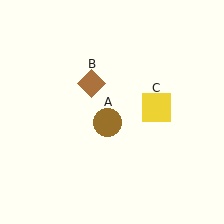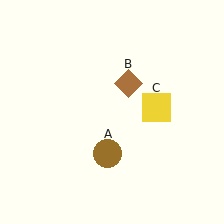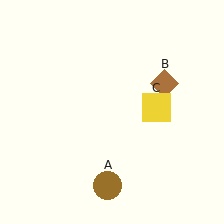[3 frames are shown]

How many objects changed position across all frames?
2 objects changed position: brown circle (object A), brown diamond (object B).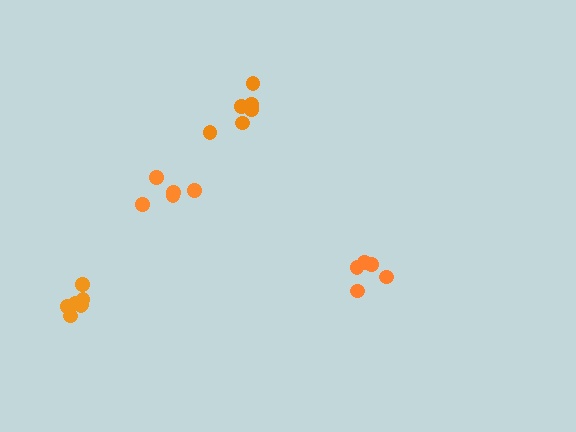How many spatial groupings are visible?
There are 4 spatial groupings.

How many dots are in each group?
Group 1: 5 dots, Group 2: 5 dots, Group 3: 7 dots, Group 4: 6 dots (23 total).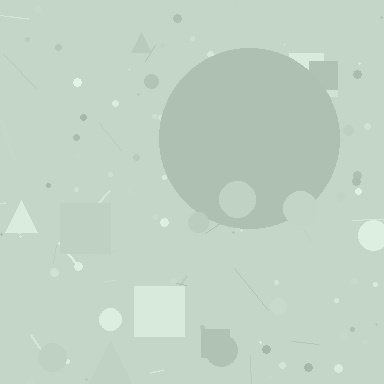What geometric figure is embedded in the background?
A circle is embedded in the background.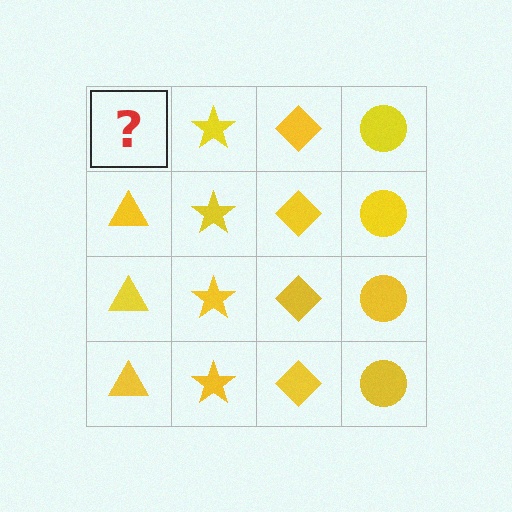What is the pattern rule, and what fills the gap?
The rule is that each column has a consistent shape. The gap should be filled with a yellow triangle.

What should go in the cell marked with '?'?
The missing cell should contain a yellow triangle.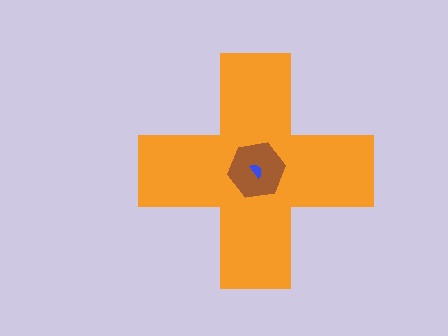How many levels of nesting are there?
3.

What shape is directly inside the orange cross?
The brown hexagon.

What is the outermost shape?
The orange cross.